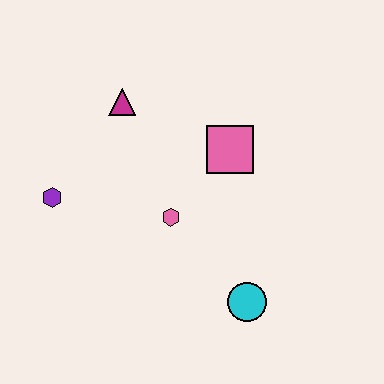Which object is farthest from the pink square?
The purple hexagon is farthest from the pink square.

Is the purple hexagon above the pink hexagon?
Yes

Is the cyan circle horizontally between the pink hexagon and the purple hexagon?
No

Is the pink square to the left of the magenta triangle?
No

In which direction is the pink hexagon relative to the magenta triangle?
The pink hexagon is below the magenta triangle.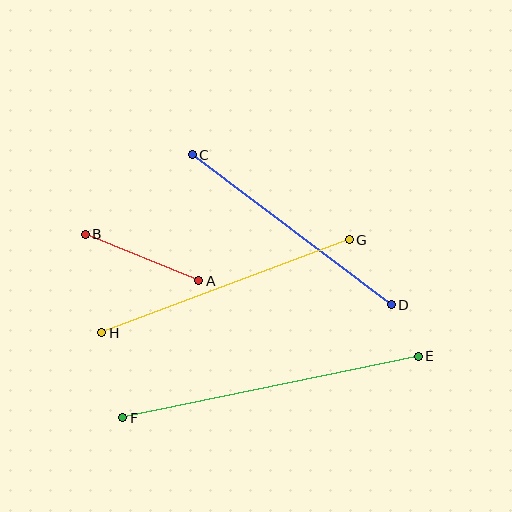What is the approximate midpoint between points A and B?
The midpoint is at approximately (142, 258) pixels.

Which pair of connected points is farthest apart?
Points E and F are farthest apart.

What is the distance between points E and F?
The distance is approximately 302 pixels.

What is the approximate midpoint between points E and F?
The midpoint is at approximately (271, 387) pixels.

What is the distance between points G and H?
The distance is approximately 264 pixels.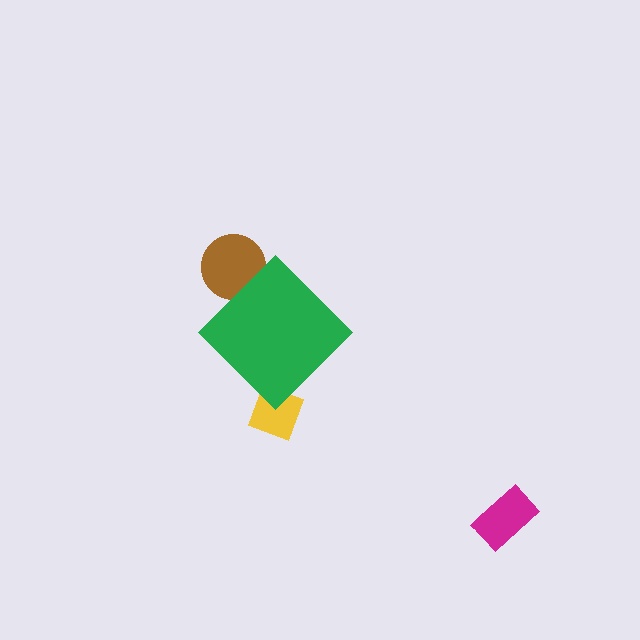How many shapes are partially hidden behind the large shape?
2 shapes are partially hidden.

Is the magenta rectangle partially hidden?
No, the magenta rectangle is fully visible.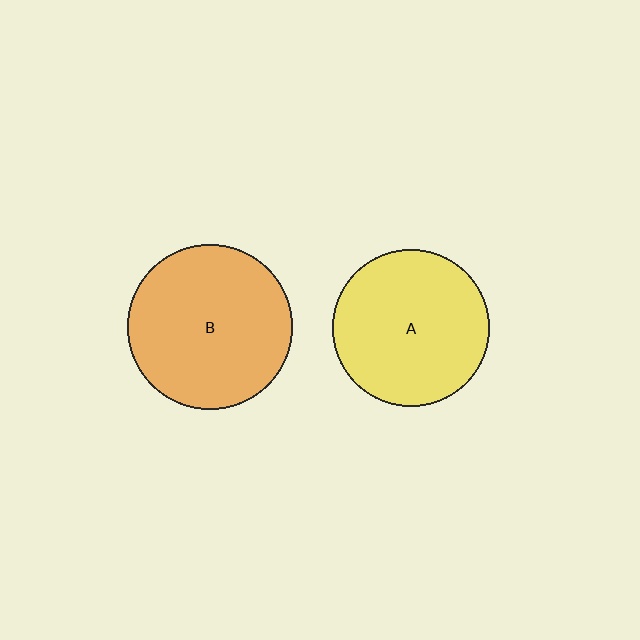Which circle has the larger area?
Circle B (orange).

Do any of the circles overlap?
No, none of the circles overlap.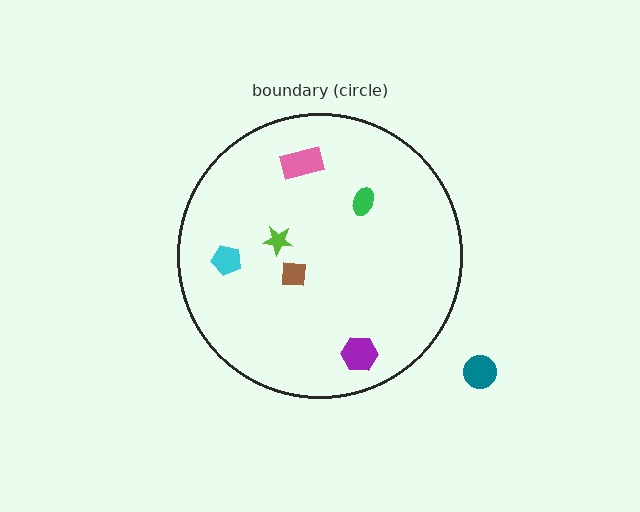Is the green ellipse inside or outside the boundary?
Inside.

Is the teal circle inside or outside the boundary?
Outside.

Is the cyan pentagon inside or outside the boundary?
Inside.